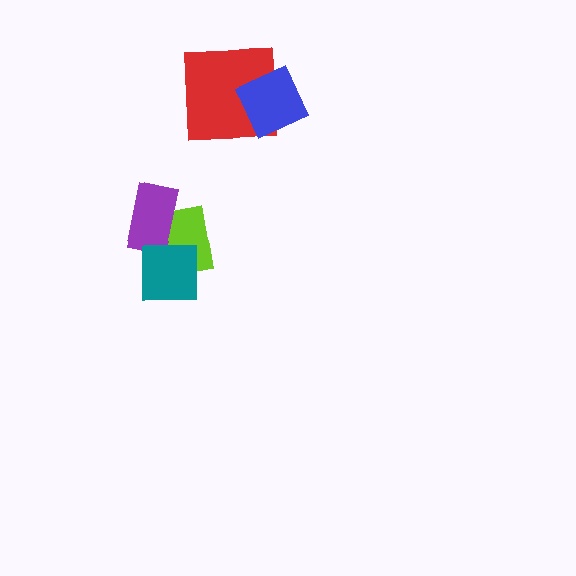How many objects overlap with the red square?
1 object overlaps with the red square.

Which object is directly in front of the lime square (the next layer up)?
The purple rectangle is directly in front of the lime square.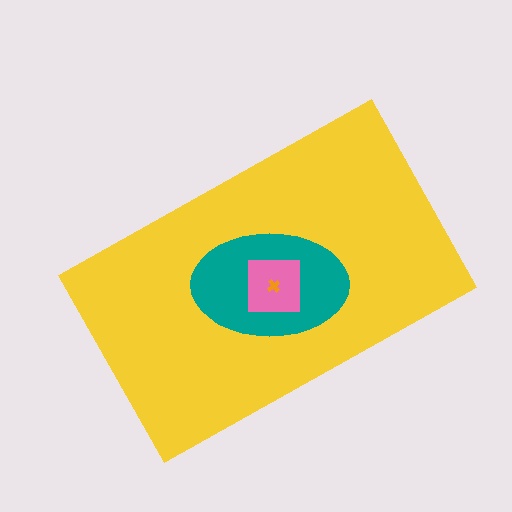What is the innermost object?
The orange cross.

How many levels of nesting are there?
4.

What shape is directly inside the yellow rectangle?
The teal ellipse.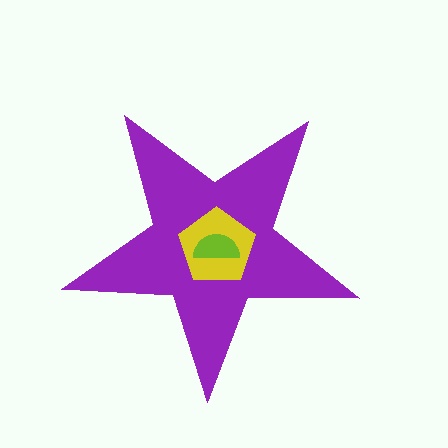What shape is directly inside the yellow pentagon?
The lime semicircle.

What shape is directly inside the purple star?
The yellow pentagon.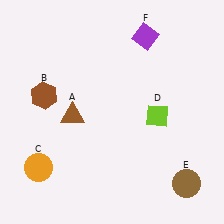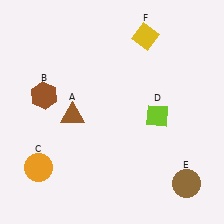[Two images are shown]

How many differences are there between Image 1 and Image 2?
There is 1 difference between the two images.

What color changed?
The diamond (F) changed from purple in Image 1 to yellow in Image 2.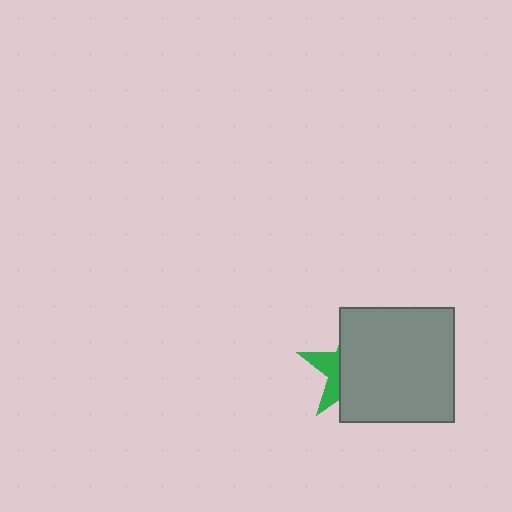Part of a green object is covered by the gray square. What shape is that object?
It is a star.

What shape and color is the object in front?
The object in front is a gray square.